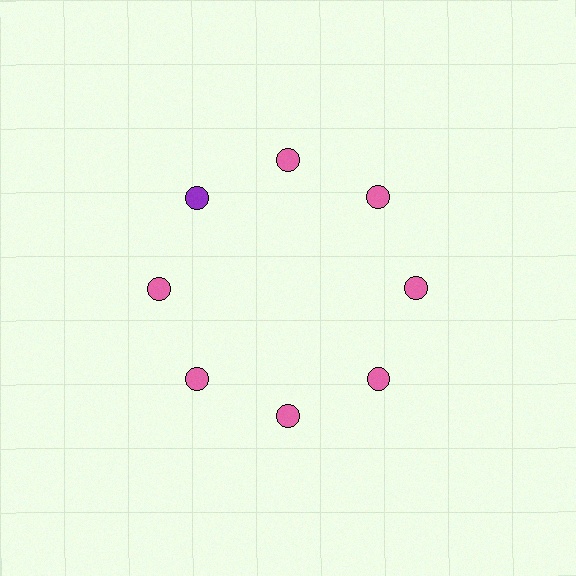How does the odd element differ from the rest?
It has a different color: purple instead of pink.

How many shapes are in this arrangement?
There are 8 shapes arranged in a ring pattern.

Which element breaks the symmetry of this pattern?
The purple circle at roughly the 10 o'clock position breaks the symmetry. All other shapes are pink circles.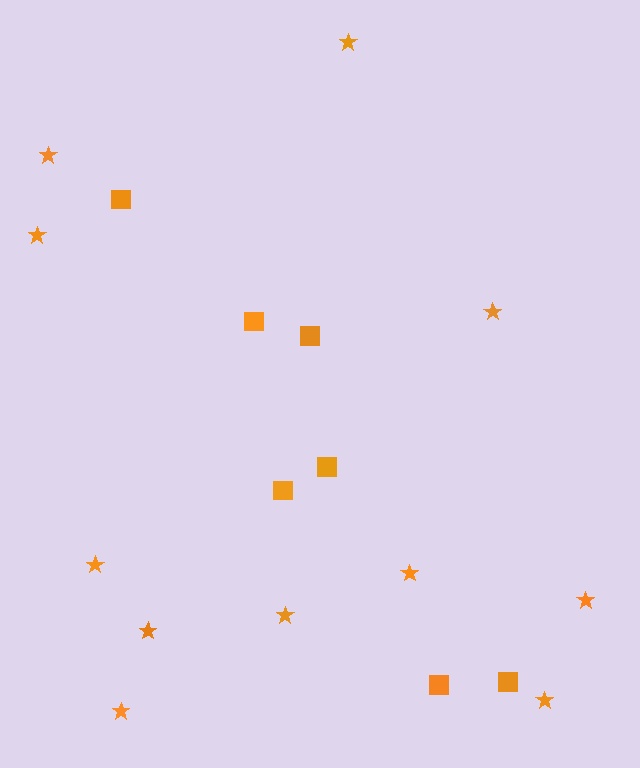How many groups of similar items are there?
There are 2 groups: one group of stars (11) and one group of squares (7).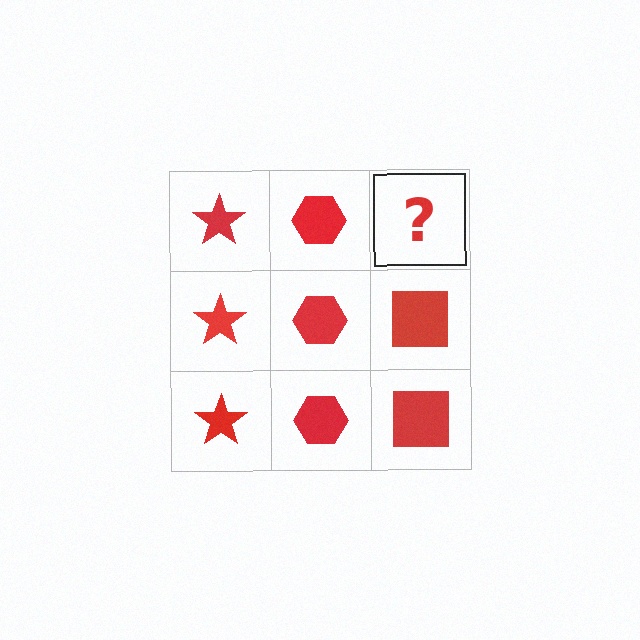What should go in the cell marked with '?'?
The missing cell should contain a red square.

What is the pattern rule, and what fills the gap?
The rule is that each column has a consistent shape. The gap should be filled with a red square.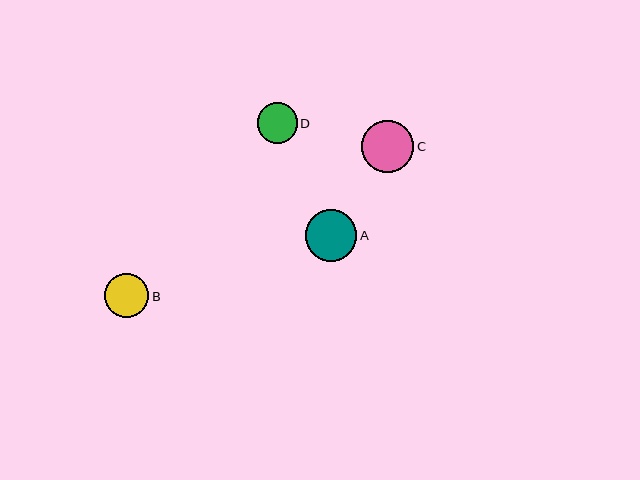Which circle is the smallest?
Circle D is the smallest with a size of approximately 40 pixels.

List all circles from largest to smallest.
From largest to smallest: C, A, B, D.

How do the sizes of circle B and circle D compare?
Circle B and circle D are approximately the same size.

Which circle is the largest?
Circle C is the largest with a size of approximately 52 pixels.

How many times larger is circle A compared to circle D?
Circle A is approximately 1.3 times the size of circle D.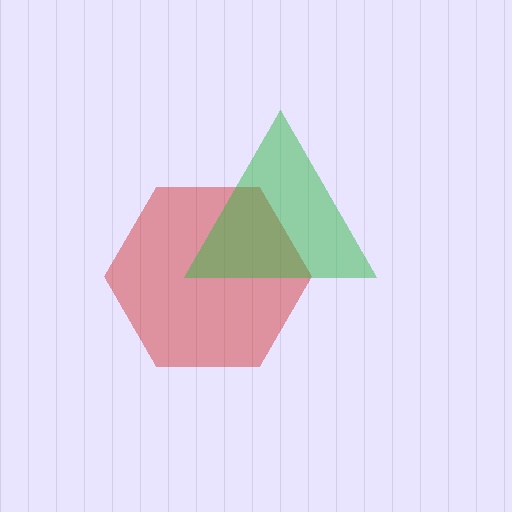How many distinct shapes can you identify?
There are 2 distinct shapes: a red hexagon, a green triangle.